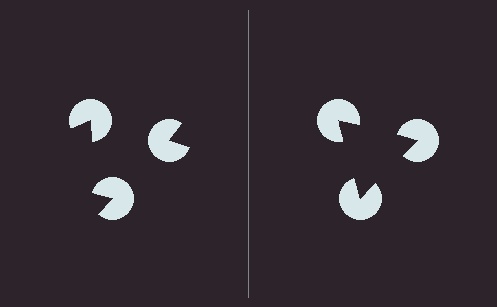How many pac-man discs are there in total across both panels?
6 — 3 on each side.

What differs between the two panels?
The pac-man discs are positioned identically on both sides; only the wedge orientations differ. On the right they align to a triangle; on the left they are misaligned.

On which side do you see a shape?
An illusory triangle appears on the right side. On the left side the wedge cuts are rotated, so no coherent shape forms.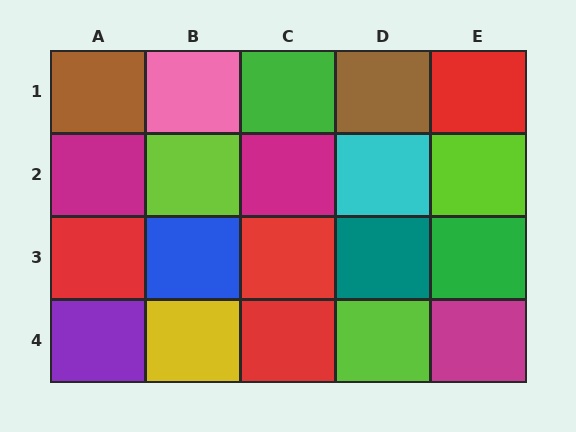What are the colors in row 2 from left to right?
Magenta, lime, magenta, cyan, lime.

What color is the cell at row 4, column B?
Yellow.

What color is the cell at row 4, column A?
Purple.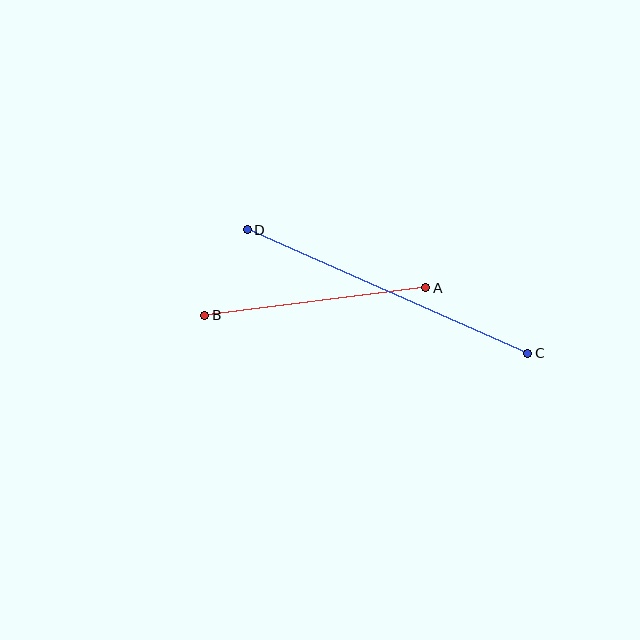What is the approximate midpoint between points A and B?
The midpoint is at approximately (315, 301) pixels.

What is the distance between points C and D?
The distance is approximately 306 pixels.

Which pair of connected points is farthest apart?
Points C and D are farthest apart.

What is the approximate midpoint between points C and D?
The midpoint is at approximately (388, 291) pixels.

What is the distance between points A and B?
The distance is approximately 223 pixels.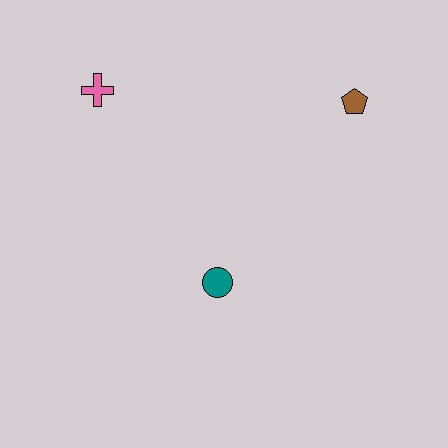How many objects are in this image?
There are 3 objects.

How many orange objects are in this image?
There are no orange objects.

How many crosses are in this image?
There is 1 cross.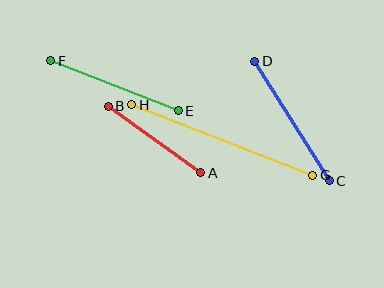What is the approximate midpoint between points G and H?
The midpoint is at approximately (222, 140) pixels.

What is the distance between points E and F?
The distance is approximately 137 pixels.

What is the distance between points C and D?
The distance is approximately 141 pixels.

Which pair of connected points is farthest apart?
Points G and H are farthest apart.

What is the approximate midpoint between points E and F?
The midpoint is at approximately (114, 86) pixels.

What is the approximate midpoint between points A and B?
The midpoint is at approximately (154, 140) pixels.